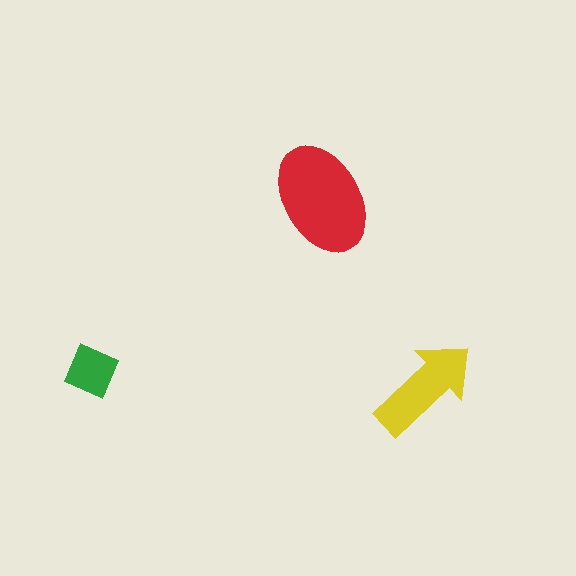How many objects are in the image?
There are 3 objects in the image.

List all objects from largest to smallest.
The red ellipse, the yellow arrow, the green diamond.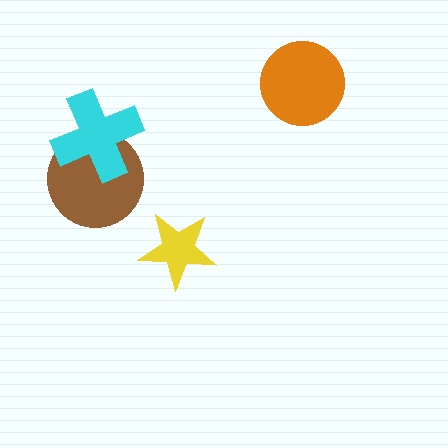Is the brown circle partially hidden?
Yes, it is partially covered by another shape.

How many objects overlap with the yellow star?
0 objects overlap with the yellow star.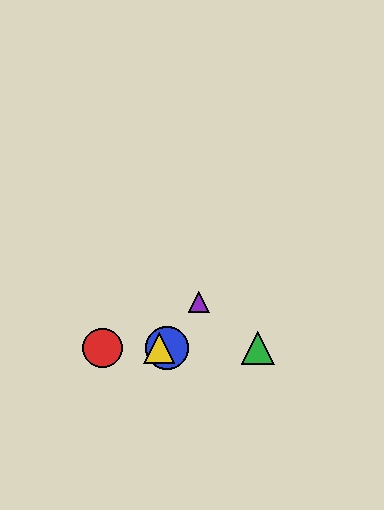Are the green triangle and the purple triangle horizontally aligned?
No, the green triangle is at y≈348 and the purple triangle is at y≈302.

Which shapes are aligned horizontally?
The red circle, the blue circle, the green triangle, the yellow triangle are aligned horizontally.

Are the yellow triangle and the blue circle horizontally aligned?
Yes, both are at y≈348.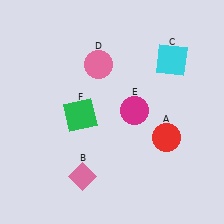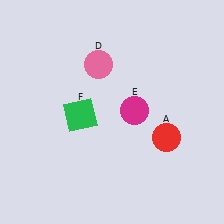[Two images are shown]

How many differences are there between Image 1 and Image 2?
There are 2 differences between the two images.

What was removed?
The pink diamond (B), the cyan square (C) were removed in Image 2.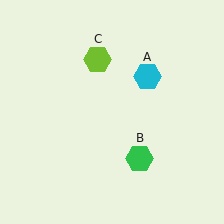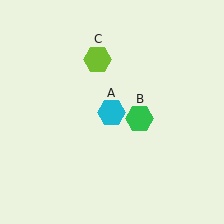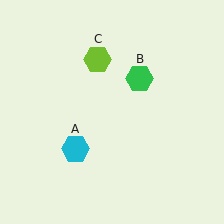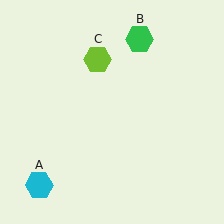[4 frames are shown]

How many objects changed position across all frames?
2 objects changed position: cyan hexagon (object A), green hexagon (object B).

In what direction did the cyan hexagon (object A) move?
The cyan hexagon (object A) moved down and to the left.